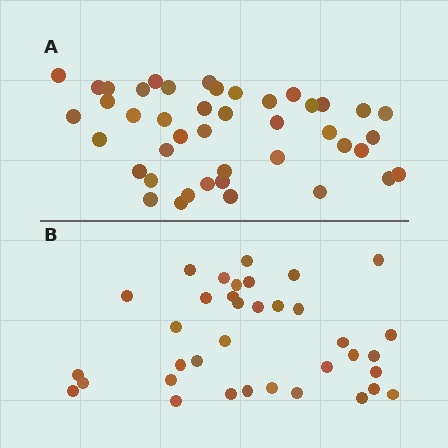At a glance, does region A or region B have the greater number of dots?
Region A (the top region) has more dots.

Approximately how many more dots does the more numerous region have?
Region A has roughly 8 or so more dots than region B.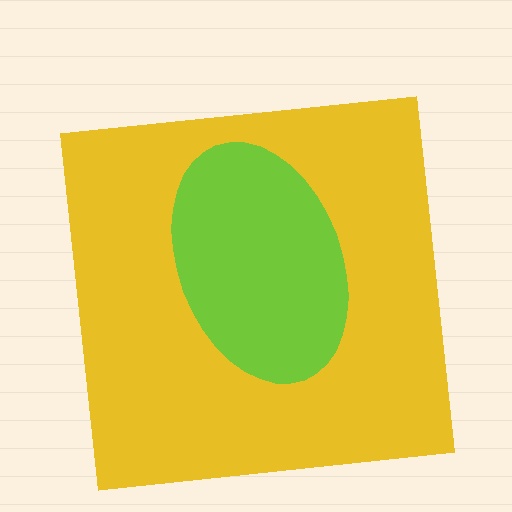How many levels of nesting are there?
2.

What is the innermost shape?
The lime ellipse.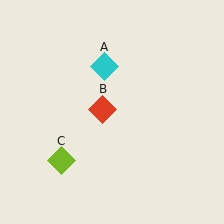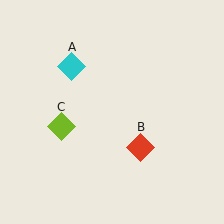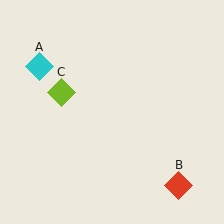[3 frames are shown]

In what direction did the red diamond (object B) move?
The red diamond (object B) moved down and to the right.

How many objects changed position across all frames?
3 objects changed position: cyan diamond (object A), red diamond (object B), lime diamond (object C).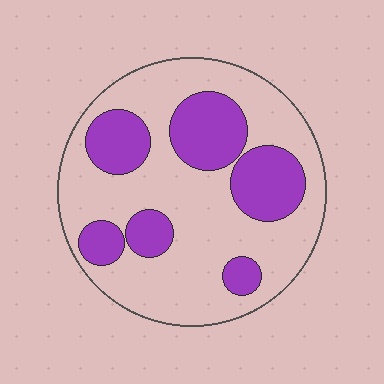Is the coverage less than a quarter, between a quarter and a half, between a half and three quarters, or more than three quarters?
Between a quarter and a half.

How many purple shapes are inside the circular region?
6.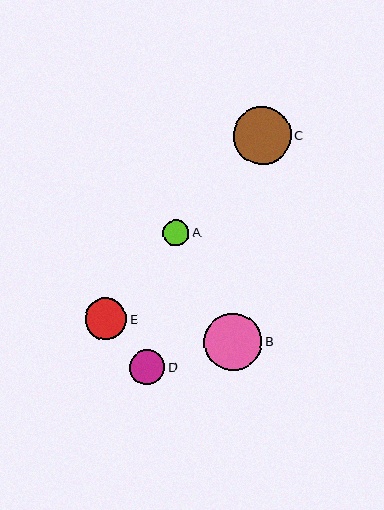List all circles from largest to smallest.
From largest to smallest: C, B, E, D, A.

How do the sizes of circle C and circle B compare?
Circle C and circle B are approximately the same size.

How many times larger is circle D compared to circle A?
Circle D is approximately 1.4 times the size of circle A.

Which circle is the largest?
Circle C is the largest with a size of approximately 58 pixels.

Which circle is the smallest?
Circle A is the smallest with a size of approximately 26 pixels.